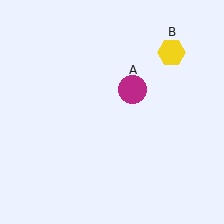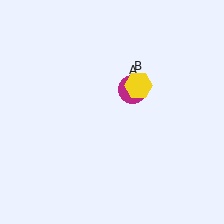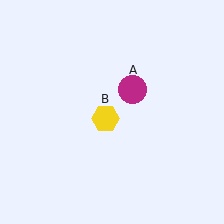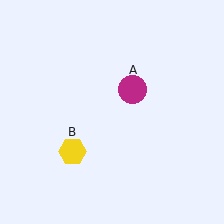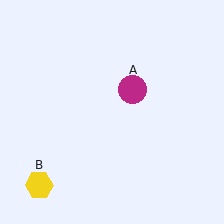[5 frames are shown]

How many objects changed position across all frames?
1 object changed position: yellow hexagon (object B).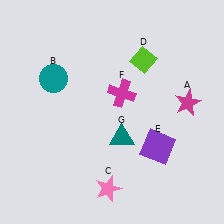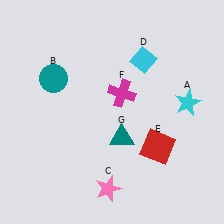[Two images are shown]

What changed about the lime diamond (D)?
In Image 1, D is lime. In Image 2, it changed to cyan.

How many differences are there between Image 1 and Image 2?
There are 3 differences between the two images.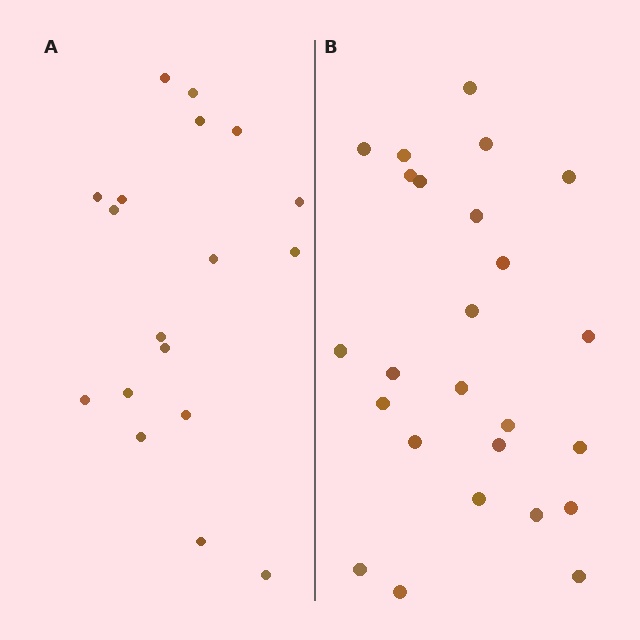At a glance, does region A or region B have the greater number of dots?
Region B (the right region) has more dots.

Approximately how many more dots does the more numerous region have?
Region B has roughly 8 or so more dots than region A.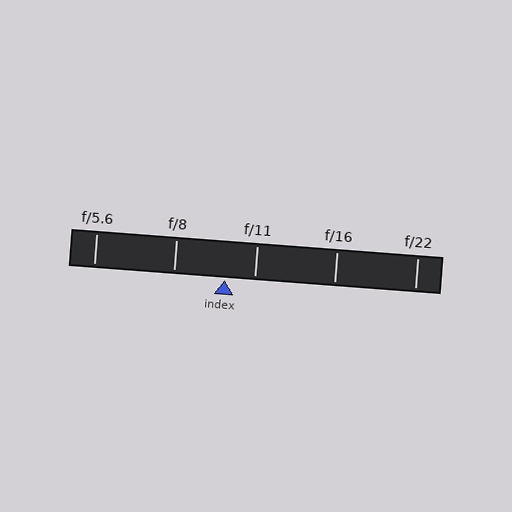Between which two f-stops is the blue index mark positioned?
The index mark is between f/8 and f/11.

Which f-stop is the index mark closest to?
The index mark is closest to f/11.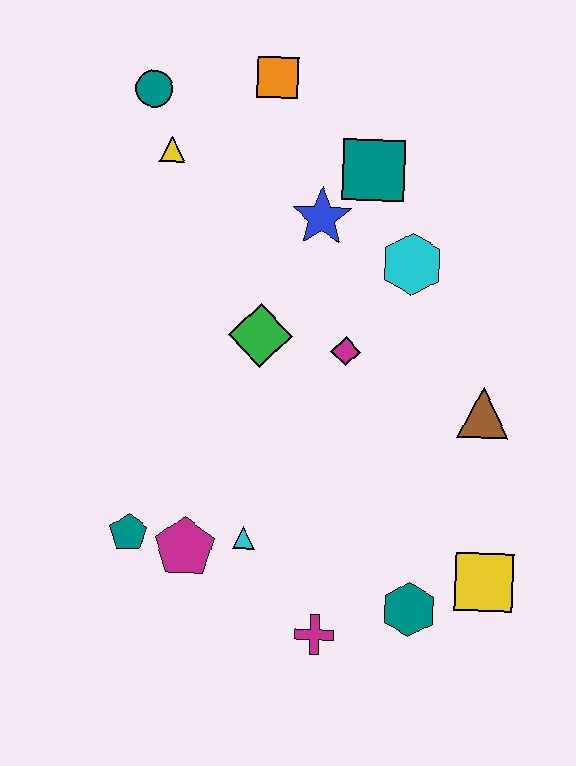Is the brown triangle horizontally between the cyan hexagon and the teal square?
No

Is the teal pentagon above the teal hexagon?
Yes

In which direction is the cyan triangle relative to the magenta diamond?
The cyan triangle is below the magenta diamond.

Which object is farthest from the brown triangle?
The teal circle is farthest from the brown triangle.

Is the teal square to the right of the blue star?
Yes